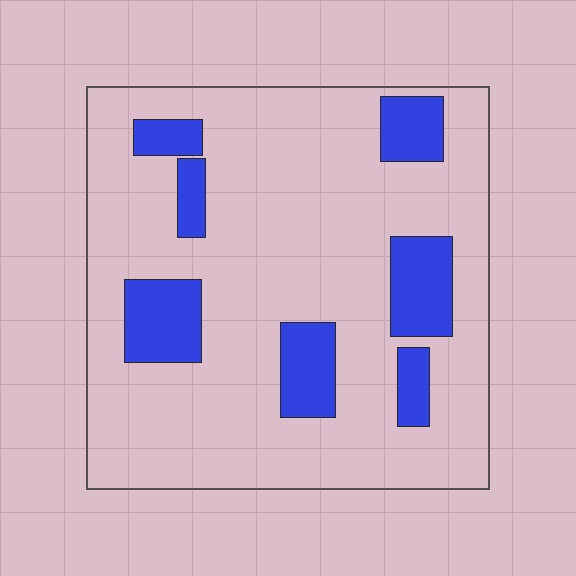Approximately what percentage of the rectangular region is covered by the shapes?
Approximately 20%.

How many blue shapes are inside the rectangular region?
7.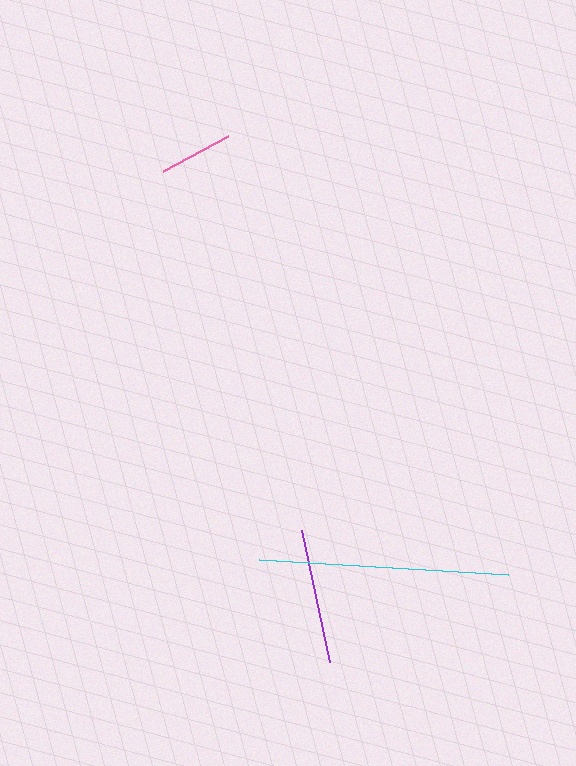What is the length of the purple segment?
The purple segment is approximately 135 pixels long.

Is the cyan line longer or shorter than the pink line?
The cyan line is longer than the pink line.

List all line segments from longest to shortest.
From longest to shortest: cyan, purple, pink.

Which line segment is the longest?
The cyan line is the longest at approximately 250 pixels.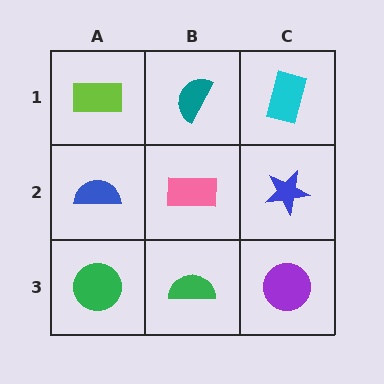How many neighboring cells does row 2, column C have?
3.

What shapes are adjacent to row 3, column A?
A blue semicircle (row 2, column A), a green semicircle (row 3, column B).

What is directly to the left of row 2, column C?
A pink rectangle.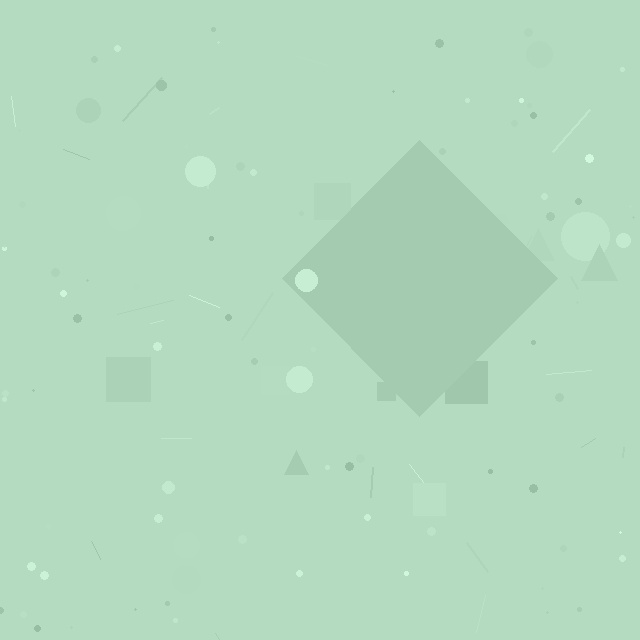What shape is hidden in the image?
A diamond is hidden in the image.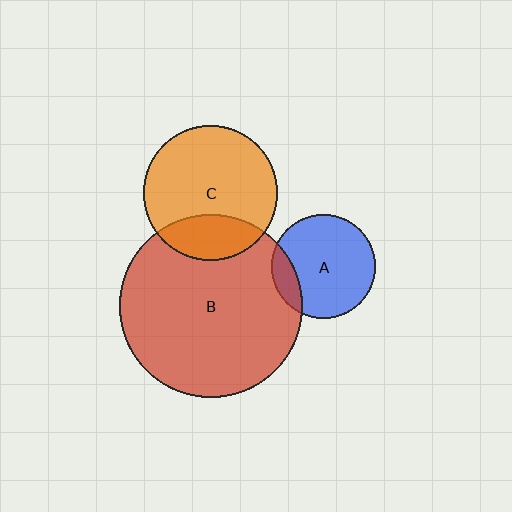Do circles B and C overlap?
Yes.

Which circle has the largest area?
Circle B (red).